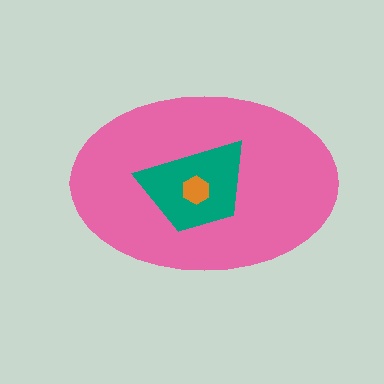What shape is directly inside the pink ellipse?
The teal trapezoid.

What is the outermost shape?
The pink ellipse.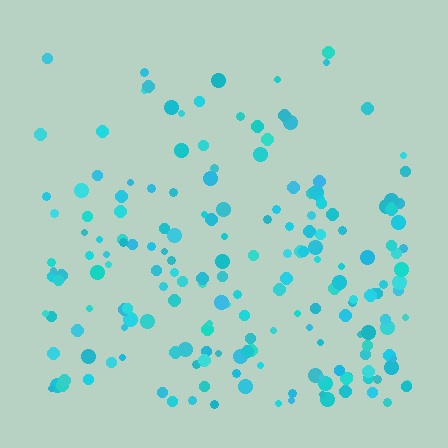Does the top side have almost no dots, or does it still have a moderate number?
Still a moderate number, just noticeably fewer than the bottom.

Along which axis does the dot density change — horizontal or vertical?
Vertical.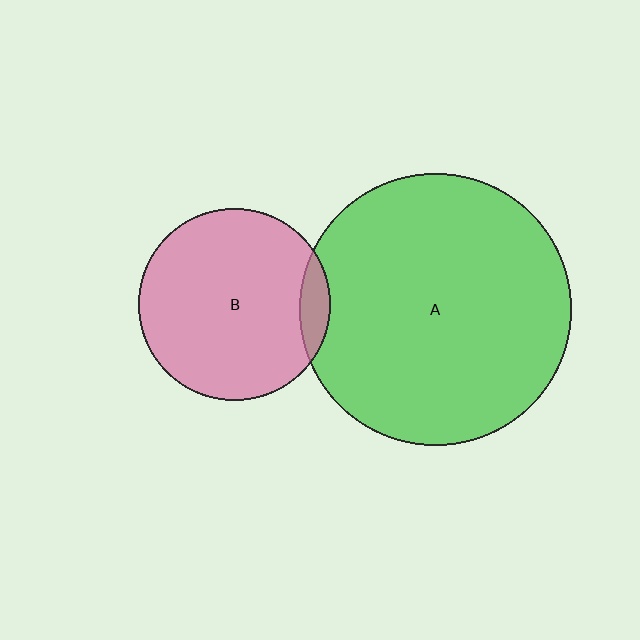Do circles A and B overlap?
Yes.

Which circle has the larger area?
Circle A (green).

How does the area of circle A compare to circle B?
Approximately 2.0 times.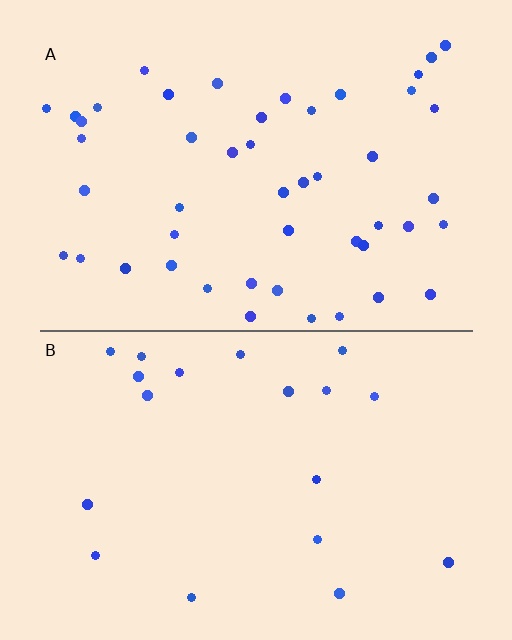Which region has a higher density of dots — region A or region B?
A (the top).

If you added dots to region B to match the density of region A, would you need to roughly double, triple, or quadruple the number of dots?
Approximately triple.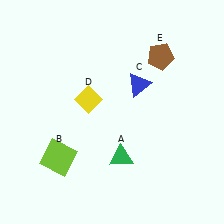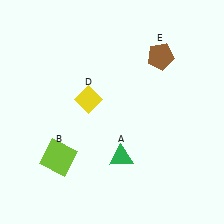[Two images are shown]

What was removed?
The blue triangle (C) was removed in Image 2.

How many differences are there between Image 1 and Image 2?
There is 1 difference between the two images.